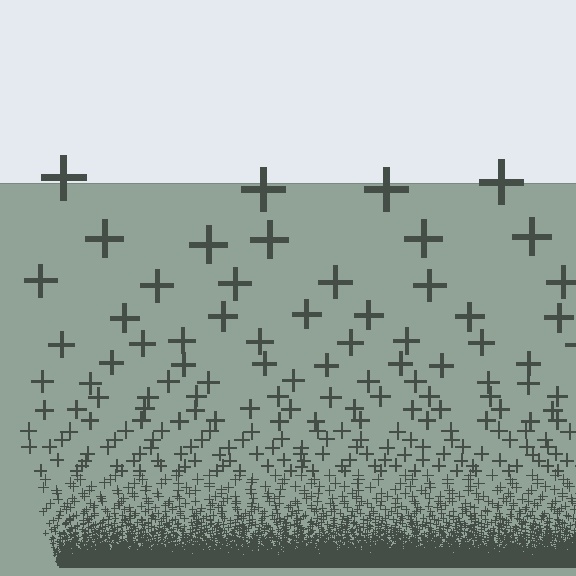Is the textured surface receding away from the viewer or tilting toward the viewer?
The surface appears to tilt toward the viewer. Texture elements get larger and sparser toward the top.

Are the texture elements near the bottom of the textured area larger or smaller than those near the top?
Smaller. The gradient is inverted — elements near the bottom are smaller and denser.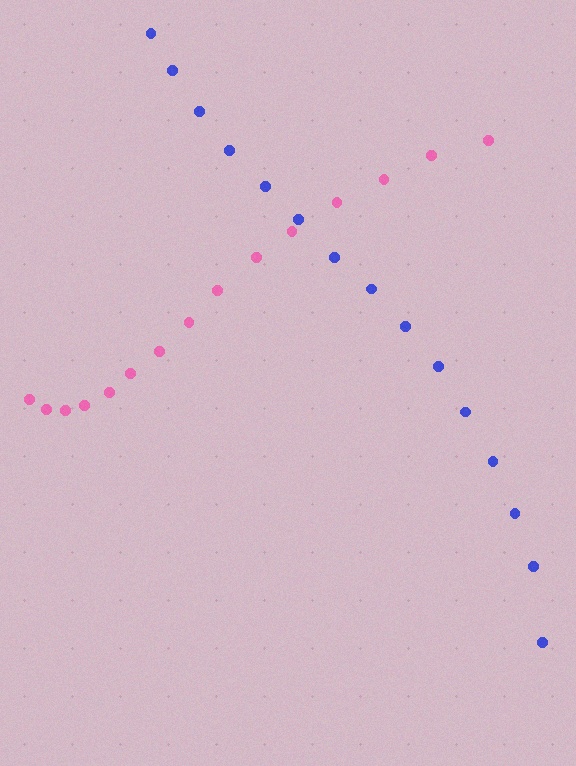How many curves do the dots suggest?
There are 2 distinct paths.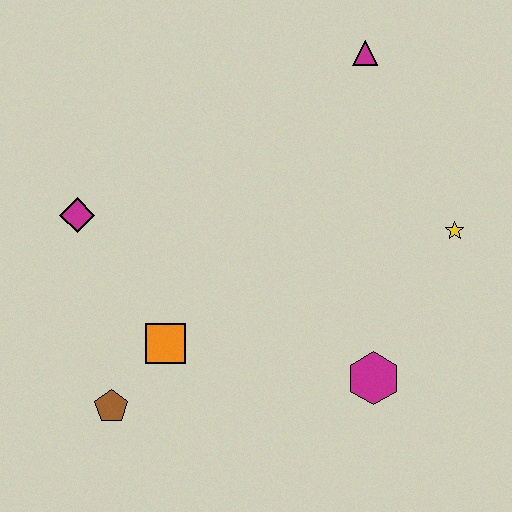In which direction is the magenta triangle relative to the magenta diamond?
The magenta triangle is to the right of the magenta diamond.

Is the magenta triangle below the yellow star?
No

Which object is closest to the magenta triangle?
The yellow star is closest to the magenta triangle.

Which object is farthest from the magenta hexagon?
The magenta diamond is farthest from the magenta hexagon.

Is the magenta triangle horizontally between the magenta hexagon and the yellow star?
No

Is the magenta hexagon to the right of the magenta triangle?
Yes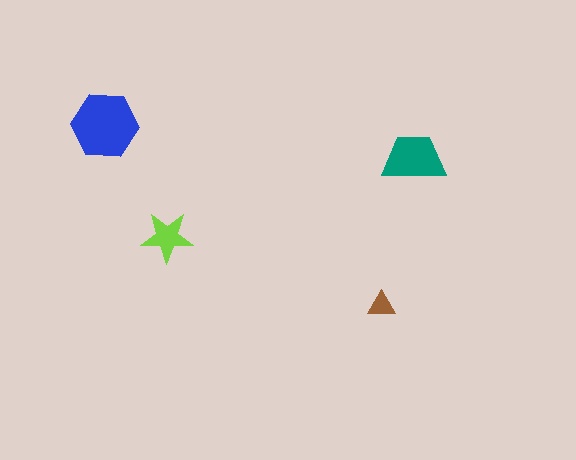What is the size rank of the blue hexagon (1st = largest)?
1st.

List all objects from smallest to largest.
The brown triangle, the lime star, the teal trapezoid, the blue hexagon.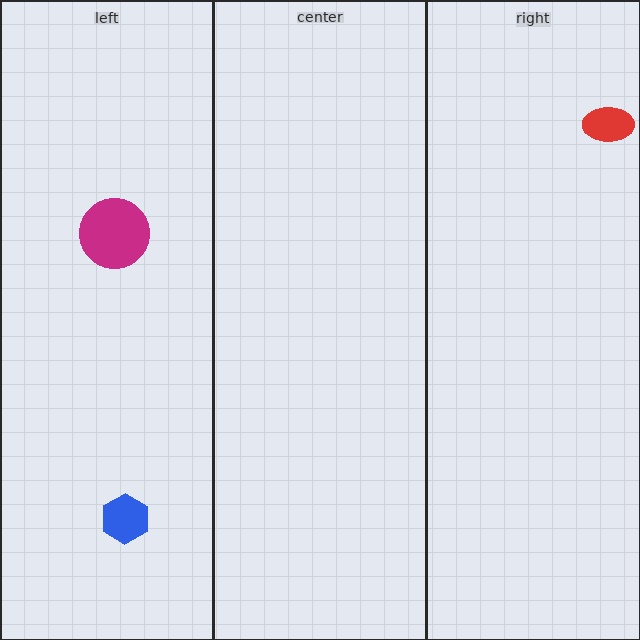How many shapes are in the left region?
2.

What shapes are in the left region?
The magenta circle, the blue hexagon.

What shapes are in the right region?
The red ellipse.